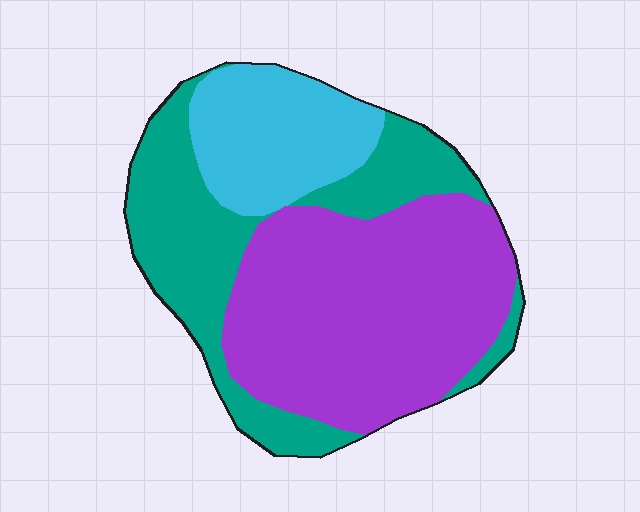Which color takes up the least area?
Cyan, at roughly 20%.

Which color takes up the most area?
Purple, at roughly 50%.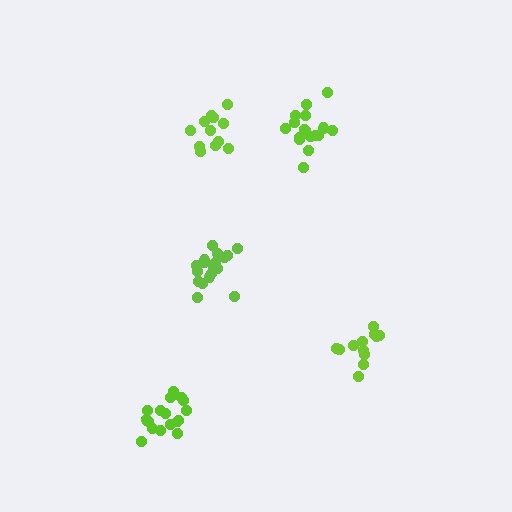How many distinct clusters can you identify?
There are 5 distinct clusters.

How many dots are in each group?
Group 1: 17 dots, Group 2: 18 dots, Group 3: 17 dots, Group 4: 12 dots, Group 5: 12 dots (76 total).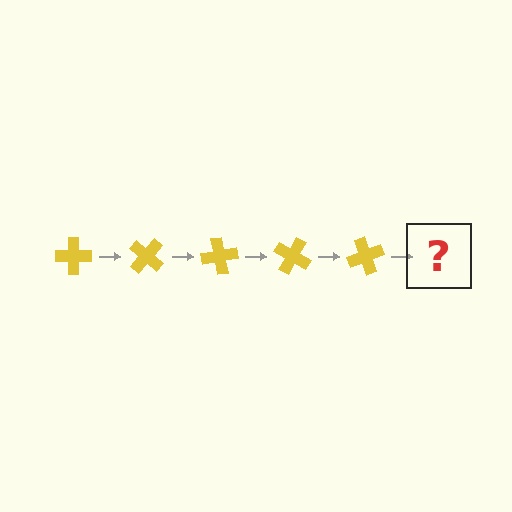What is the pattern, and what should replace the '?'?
The pattern is that the cross rotates 40 degrees each step. The '?' should be a yellow cross rotated 200 degrees.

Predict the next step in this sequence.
The next step is a yellow cross rotated 200 degrees.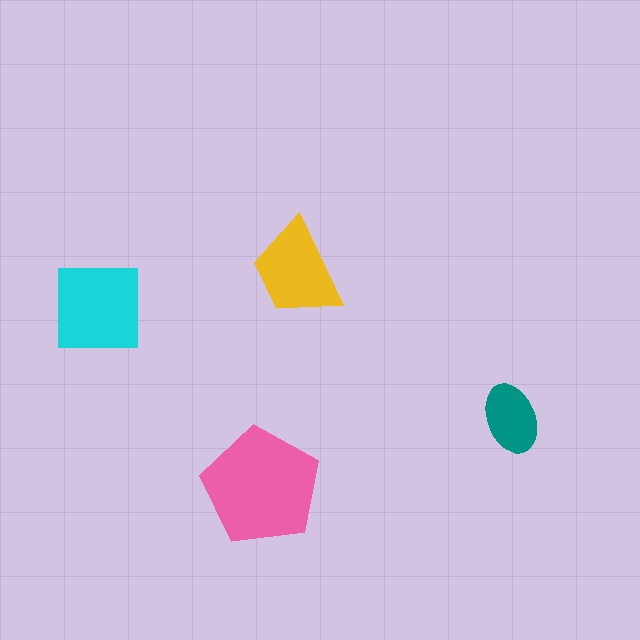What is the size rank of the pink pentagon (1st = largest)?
1st.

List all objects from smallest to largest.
The teal ellipse, the yellow trapezoid, the cyan square, the pink pentagon.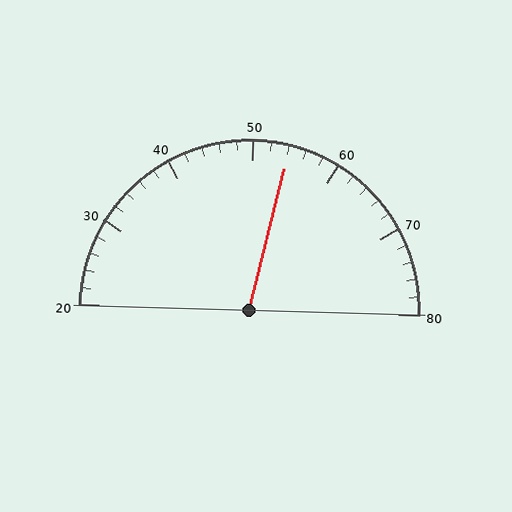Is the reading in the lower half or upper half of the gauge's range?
The reading is in the upper half of the range (20 to 80).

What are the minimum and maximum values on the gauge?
The gauge ranges from 20 to 80.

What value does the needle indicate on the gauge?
The needle indicates approximately 54.